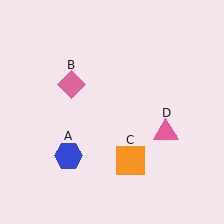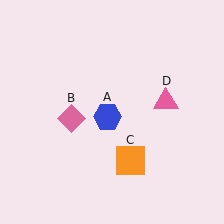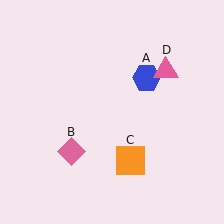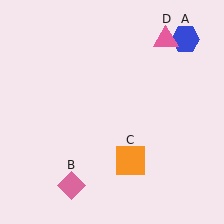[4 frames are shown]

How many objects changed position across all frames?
3 objects changed position: blue hexagon (object A), pink diamond (object B), pink triangle (object D).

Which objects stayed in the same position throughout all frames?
Orange square (object C) remained stationary.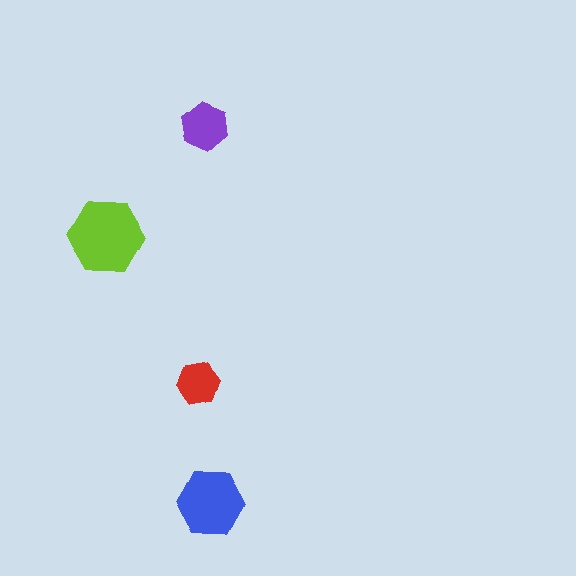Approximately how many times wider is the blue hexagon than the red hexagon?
About 1.5 times wider.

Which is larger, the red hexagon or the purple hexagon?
The purple one.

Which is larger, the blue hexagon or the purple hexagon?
The blue one.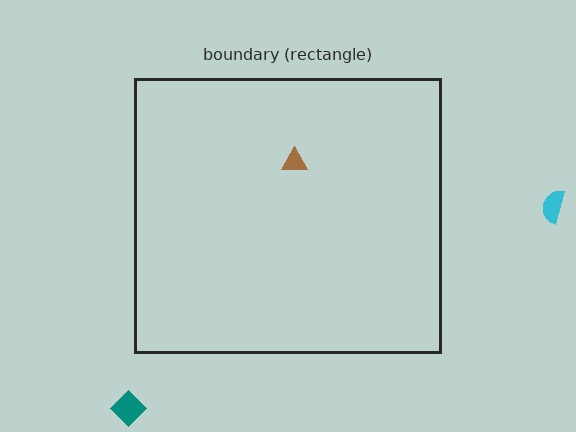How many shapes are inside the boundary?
1 inside, 2 outside.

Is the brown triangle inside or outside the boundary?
Inside.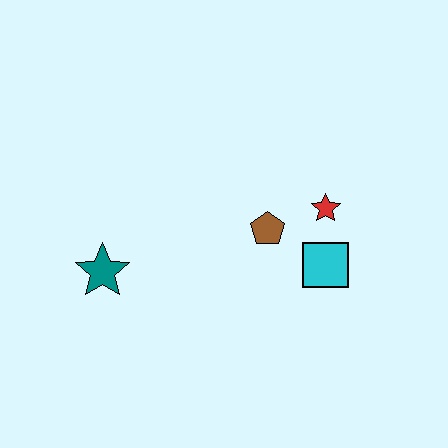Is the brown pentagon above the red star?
No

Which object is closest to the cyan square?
The red star is closest to the cyan square.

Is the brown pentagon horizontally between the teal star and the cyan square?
Yes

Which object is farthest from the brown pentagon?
The teal star is farthest from the brown pentagon.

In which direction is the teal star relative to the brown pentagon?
The teal star is to the left of the brown pentagon.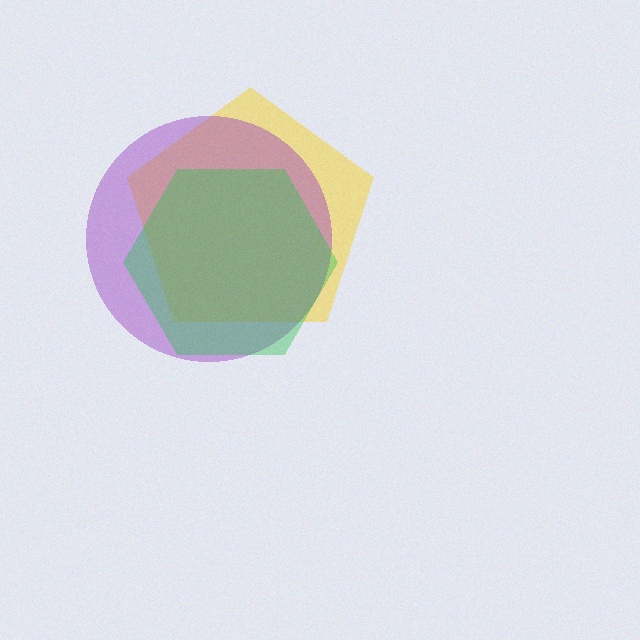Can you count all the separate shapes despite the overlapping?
Yes, there are 3 separate shapes.